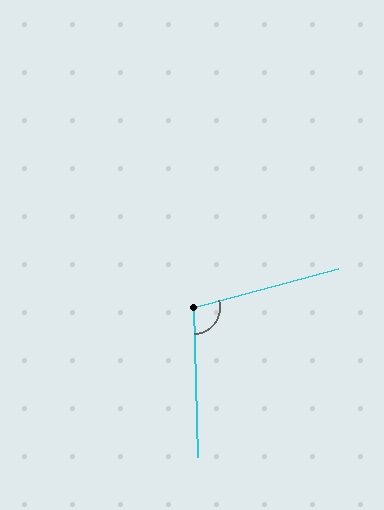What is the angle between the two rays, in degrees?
Approximately 104 degrees.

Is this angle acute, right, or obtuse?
It is obtuse.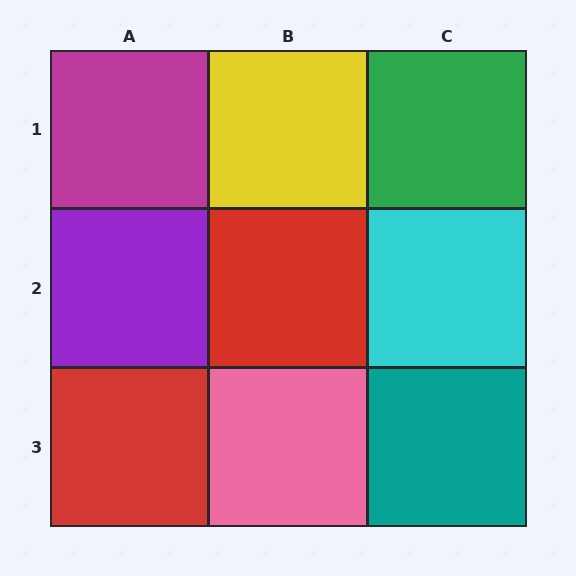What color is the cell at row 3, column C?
Teal.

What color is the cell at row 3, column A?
Red.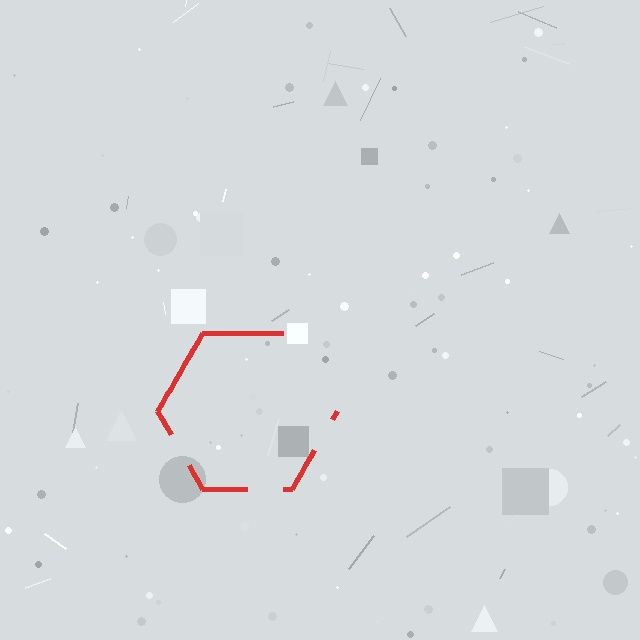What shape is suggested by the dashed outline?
The dashed outline suggests a hexagon.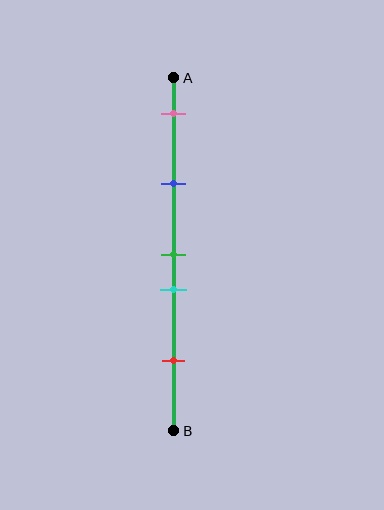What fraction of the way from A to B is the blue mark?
The blue mark is approximately 30% (0.3) of the way from A to B.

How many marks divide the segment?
There are 5 marks dividing the segment.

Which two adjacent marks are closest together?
The green and cyan marks are the closest adjacent pair.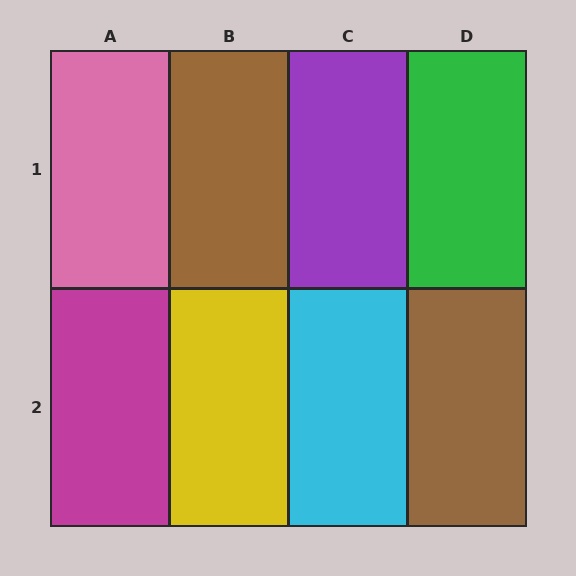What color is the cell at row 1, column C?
Purple.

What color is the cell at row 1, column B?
Brown.